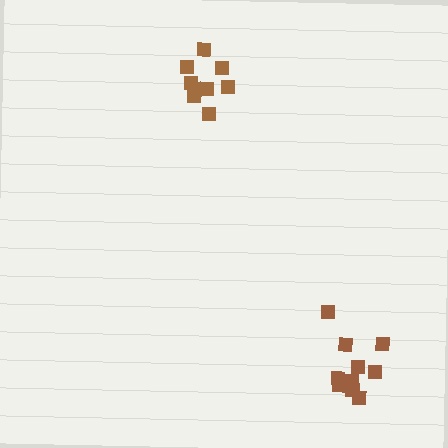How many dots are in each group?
Group 1: 10 dots, Group 2: 9 dots (19 total).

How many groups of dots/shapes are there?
There are 2 groups.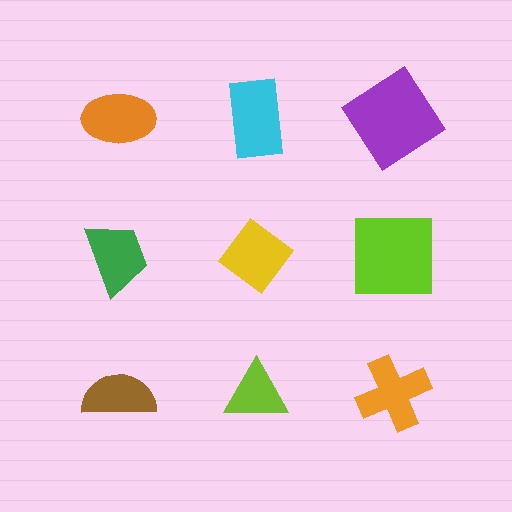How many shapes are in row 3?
3 shapes.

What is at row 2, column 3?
A lime square.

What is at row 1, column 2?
A cyan rectangle.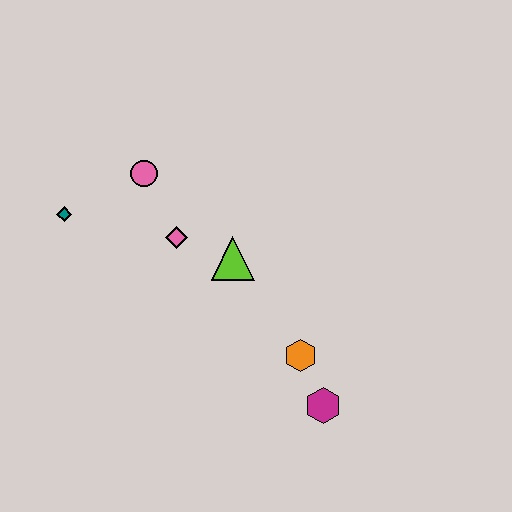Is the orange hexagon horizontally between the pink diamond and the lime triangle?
No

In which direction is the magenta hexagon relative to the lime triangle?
The magenta hexagon is below the lime triangle.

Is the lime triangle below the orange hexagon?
No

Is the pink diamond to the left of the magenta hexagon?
Yes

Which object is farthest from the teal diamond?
The magenta hexagon is farthest from the teal diamond.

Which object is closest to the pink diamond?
The lime triangle is closest to the pink diamond.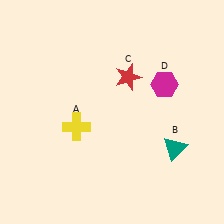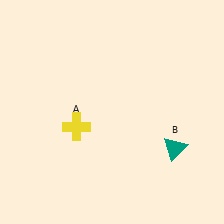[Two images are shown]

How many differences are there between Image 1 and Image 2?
There are 2 differences between the two images.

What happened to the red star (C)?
The red star (C) was removed in Image 2. It was in the top-right area of Image 1.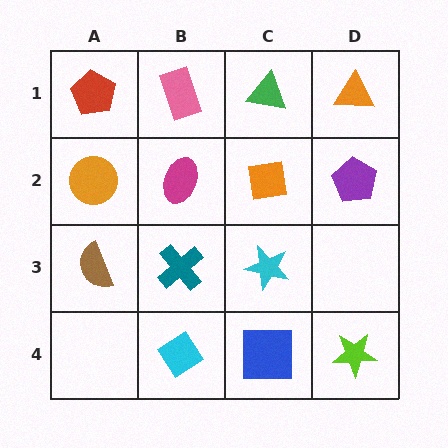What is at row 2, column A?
An orange circle.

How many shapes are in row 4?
3 shapes.